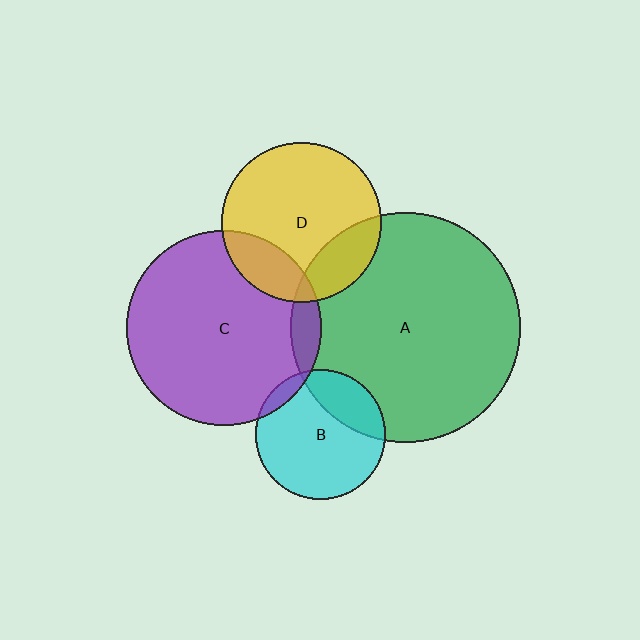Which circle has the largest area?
Circle A (green).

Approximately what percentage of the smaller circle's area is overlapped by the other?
Approximately 25%.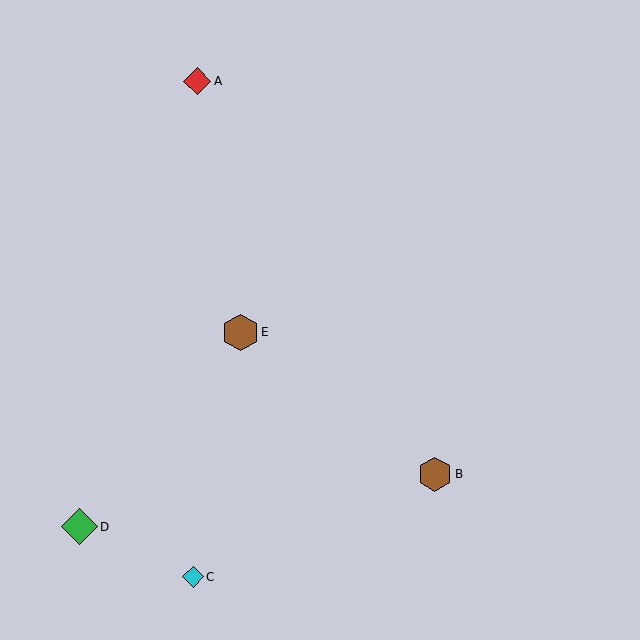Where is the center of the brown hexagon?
The center of the brown hexagon is at (435, 474).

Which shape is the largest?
The brown hexagon (labeled E) is the largest.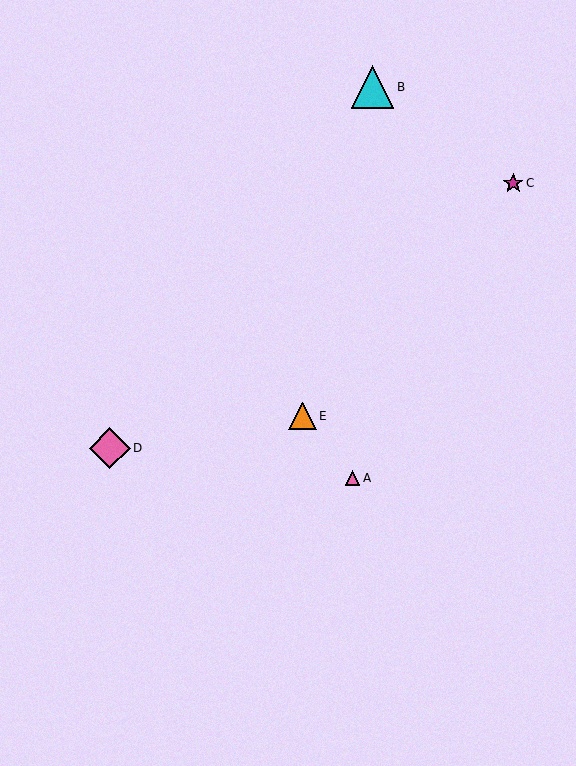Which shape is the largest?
The cyan triangle (labeled B) is the largest.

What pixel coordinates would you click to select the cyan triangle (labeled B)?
Click at (373, 87) to select the cyan triangle B.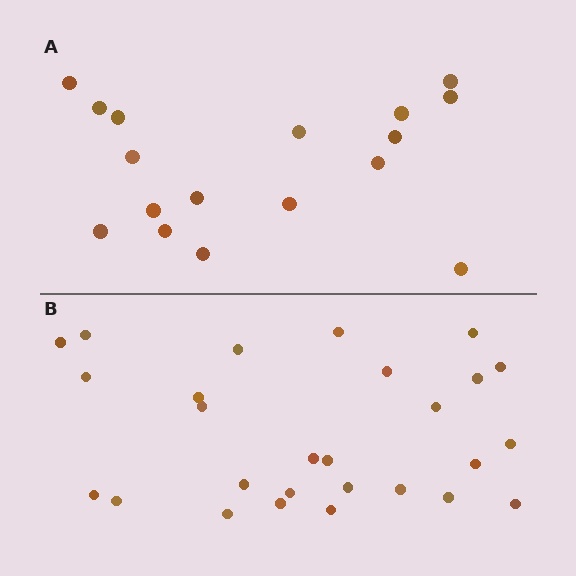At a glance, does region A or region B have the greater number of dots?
Region B (the bottom region) has more dots.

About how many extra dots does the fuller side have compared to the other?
Region B has roughly 10 or so more dots than region A.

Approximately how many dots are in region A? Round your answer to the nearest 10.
About 20 dots. (The exact count is 17, which rounds to 20.)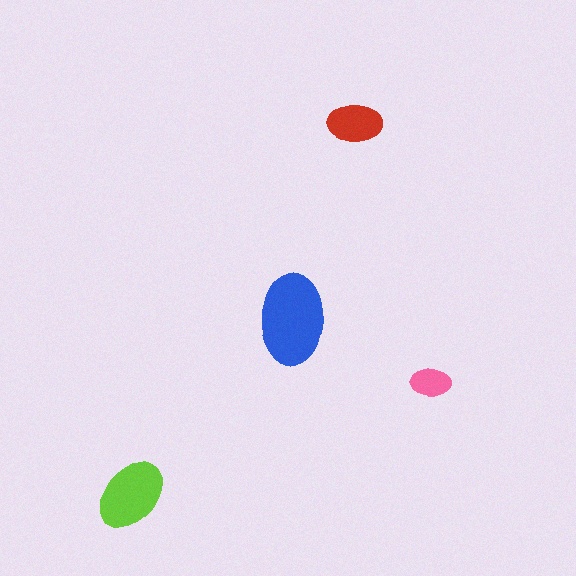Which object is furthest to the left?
The lime ellipse is leftmost.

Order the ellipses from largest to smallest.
the blue one, the lime one, the red one, the pink one.